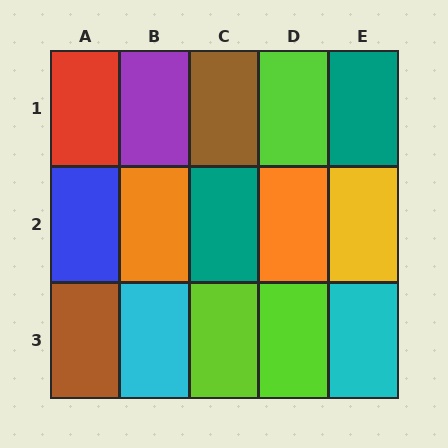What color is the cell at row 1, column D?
Lime.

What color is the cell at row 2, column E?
Yellow.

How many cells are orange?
2 cells are orange.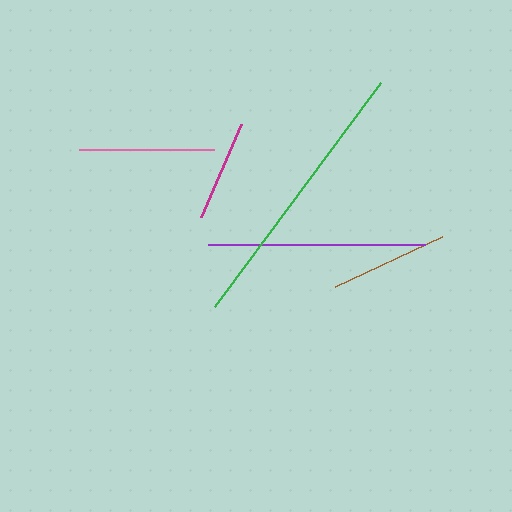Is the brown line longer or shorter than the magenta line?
The brown line is longer than the magenta line.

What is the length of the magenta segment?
The magenta segment is approximately 102 pixels long.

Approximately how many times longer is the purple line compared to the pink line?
The purple line is approximately 1.6 times the length of the pink line.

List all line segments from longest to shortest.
From longest to shortest: green, purple, pink, brown, magenta.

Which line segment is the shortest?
The magenta line is the shortest at approximately 102 pixels.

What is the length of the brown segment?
The brown segment is approximately 118 pixels long.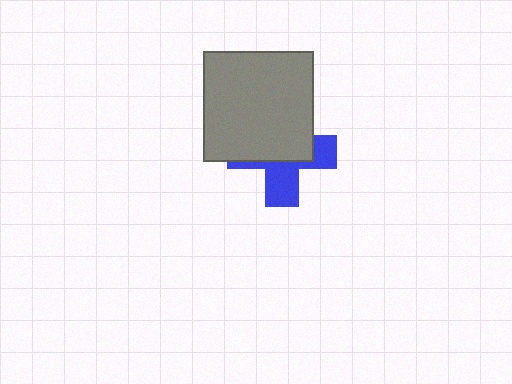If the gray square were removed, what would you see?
You would see the complete blue cross.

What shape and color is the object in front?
The object in front is a gray square.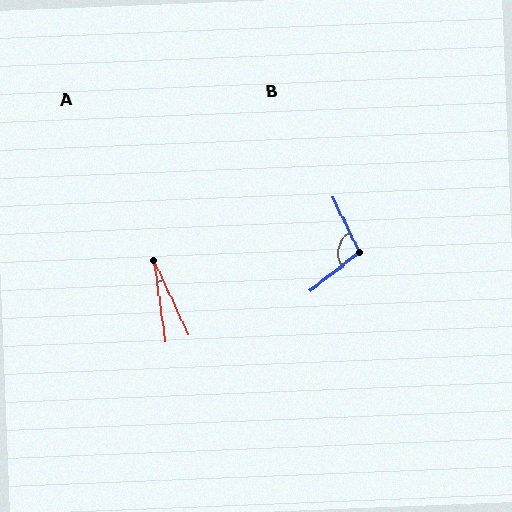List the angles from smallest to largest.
A (17°), B (102°).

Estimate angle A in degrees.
Approximately 17 degrees.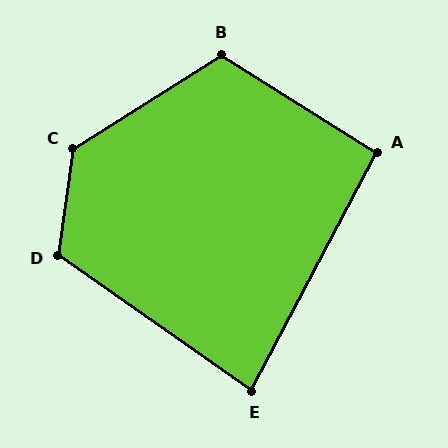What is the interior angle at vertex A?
Approximately 94 degrees (approximately right).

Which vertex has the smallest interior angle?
E, at approximately 83 degrees.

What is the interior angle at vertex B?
Approximately 116 degrees (obtuse).